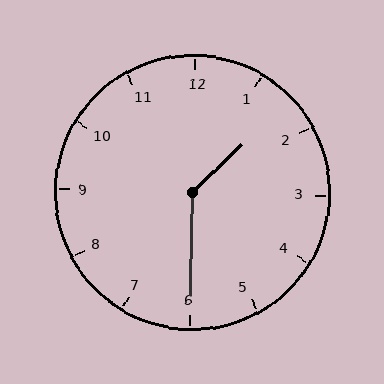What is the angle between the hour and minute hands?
Approximately 135 degrees.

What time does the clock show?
1:30.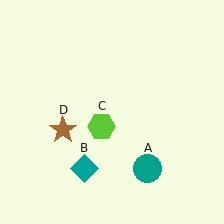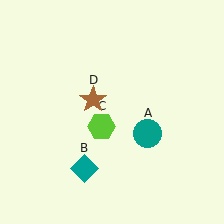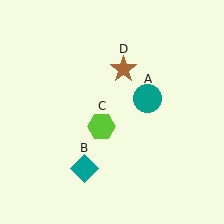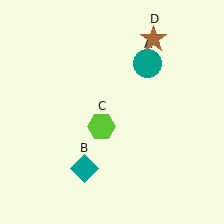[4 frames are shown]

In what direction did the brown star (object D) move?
The brown star (object D) moved up and to the right.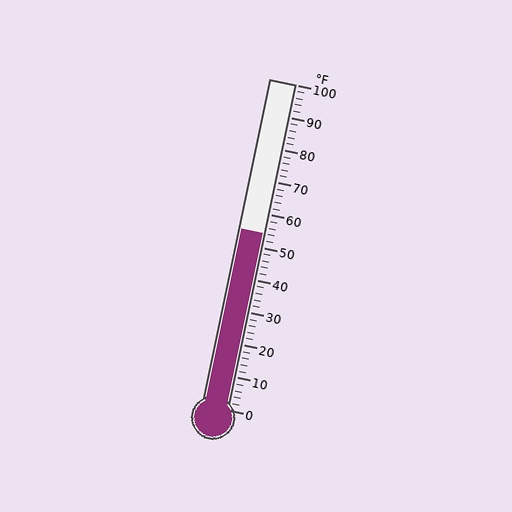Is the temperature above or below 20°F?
The temperature is above 20°F.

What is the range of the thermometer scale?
The thermometer scale ranges from 0°F to 100°F.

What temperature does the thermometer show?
The thermometer shows approximately 54°F.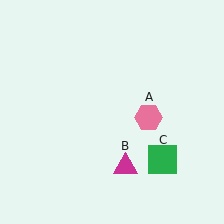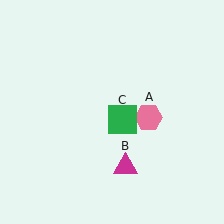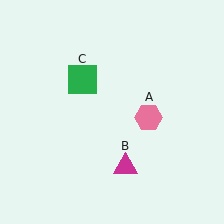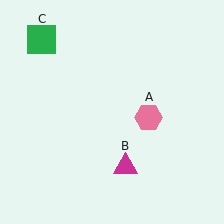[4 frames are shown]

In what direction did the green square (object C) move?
The green square (object C) moved up and to the left.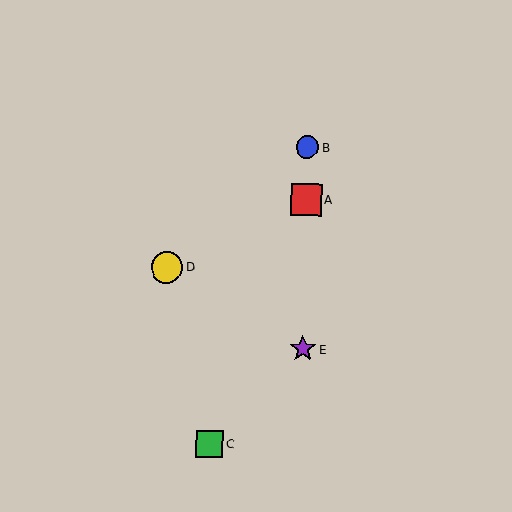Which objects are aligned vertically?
Objects A, B, E are aligned vertically.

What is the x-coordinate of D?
Object D is at x≈167.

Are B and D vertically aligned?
No, B is at x≈307 and D is at x≈167.